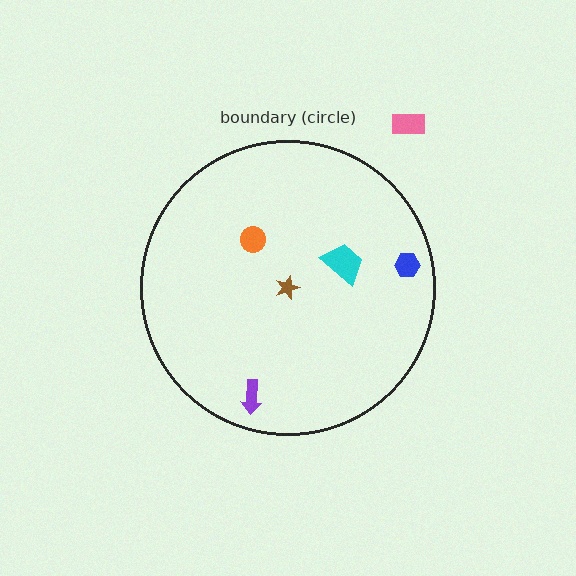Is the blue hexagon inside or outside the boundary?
Inside.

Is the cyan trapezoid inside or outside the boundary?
Inside.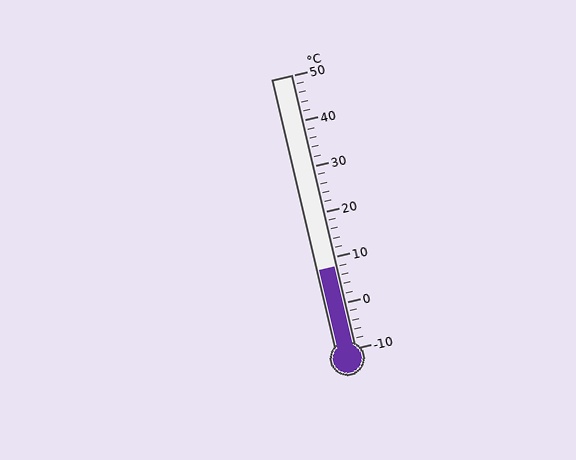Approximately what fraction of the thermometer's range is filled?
The thermometer is filled to approximately 30% of its range.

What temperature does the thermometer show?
The thermometer shows approximately 8°C.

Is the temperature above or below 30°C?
The temperature is below 30°C.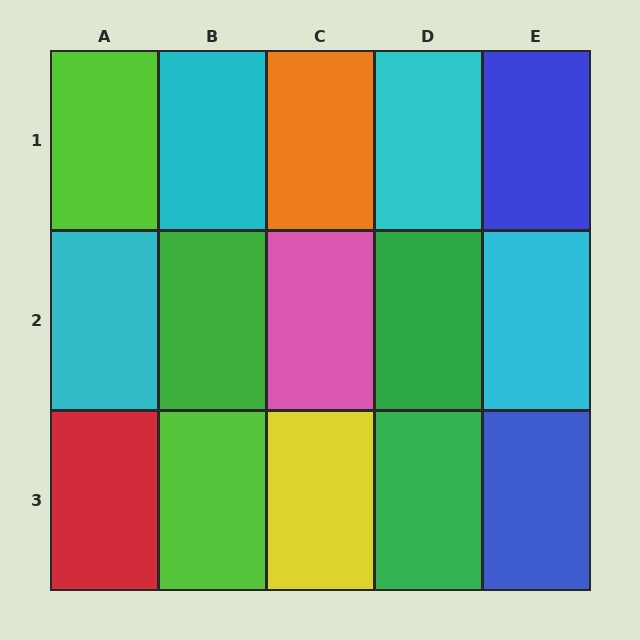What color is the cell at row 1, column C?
Orange.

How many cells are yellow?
1 cell is yellow.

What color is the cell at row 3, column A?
Red.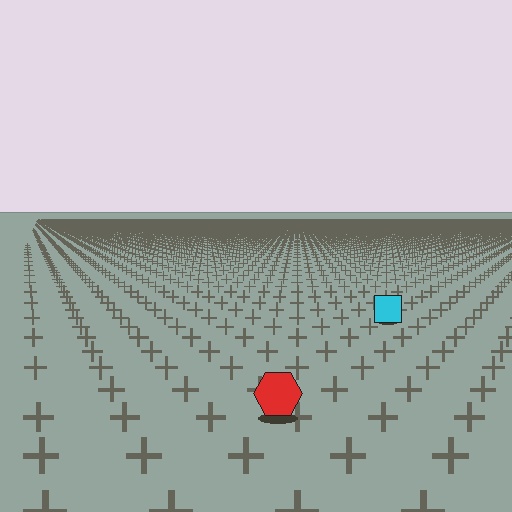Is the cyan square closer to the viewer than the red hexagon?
No. The red hexagon is closer — you can tell from the texture gradient: the ground texture is coarser near it.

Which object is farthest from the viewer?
The cyan square is farthest from the viewer. It appears smaller and the ground texture around it is denser.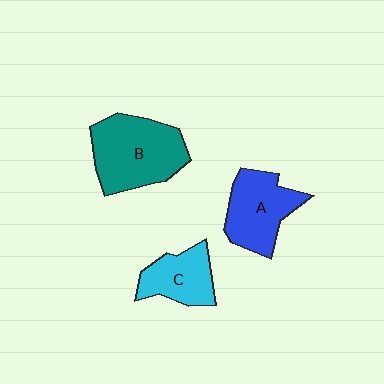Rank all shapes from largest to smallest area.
From largest to smallest: B (teal), A (blue), C (cyan).